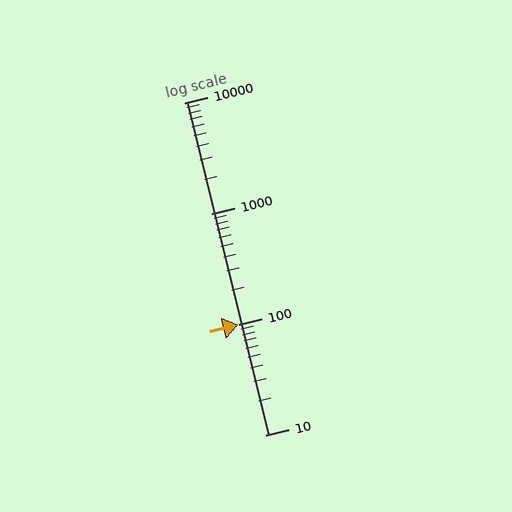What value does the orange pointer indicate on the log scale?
The pointer indicates approximately 100.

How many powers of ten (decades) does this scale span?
The scale spans 3 decades, from 10 to 10000.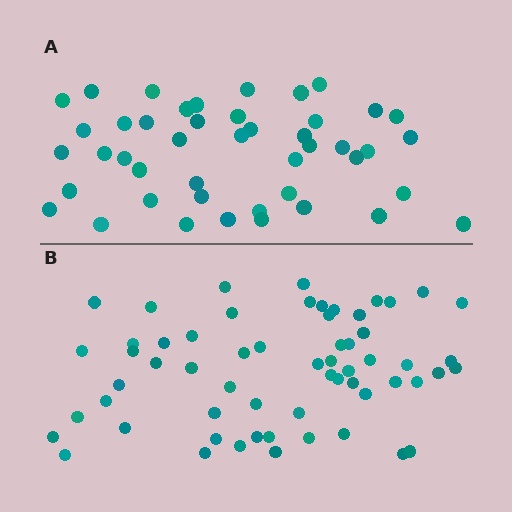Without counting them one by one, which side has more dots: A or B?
Region B (the bottom region) has more dots.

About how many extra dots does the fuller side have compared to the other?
Region B has approximately 15 more dots than region A.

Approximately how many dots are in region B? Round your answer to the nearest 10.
About 60 dots.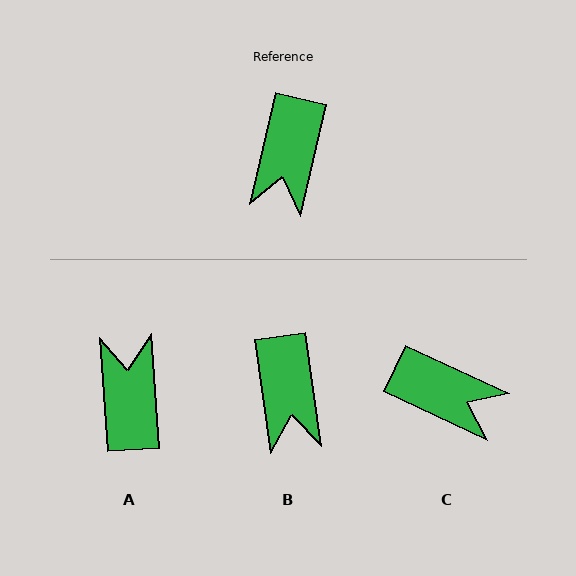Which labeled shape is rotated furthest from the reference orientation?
A, about 163 degrees away.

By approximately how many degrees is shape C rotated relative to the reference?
Approximately 78 degrees counter-clockwise.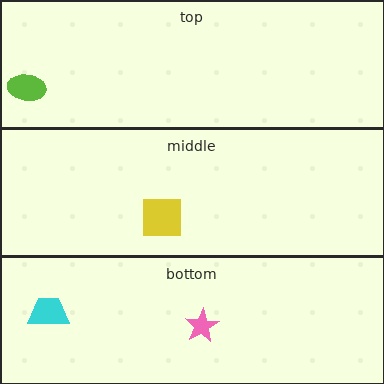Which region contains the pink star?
The bottom region.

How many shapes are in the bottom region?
2.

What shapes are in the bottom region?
The pink star, the cyan trapezoid.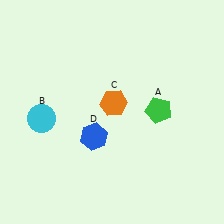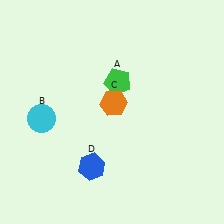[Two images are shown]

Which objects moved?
The objects that moved are: the green pentagon (A), the blue hexagon (D).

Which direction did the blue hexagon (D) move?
The blue hexagon (D) moved down.